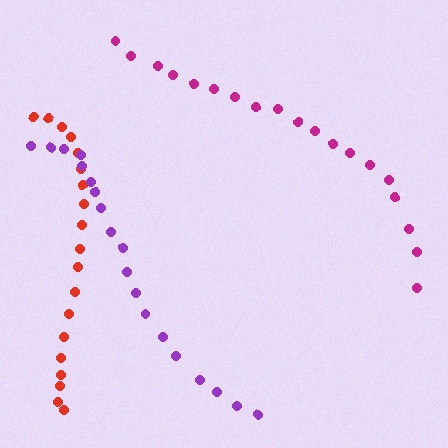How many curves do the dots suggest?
There are 3 distinct paths.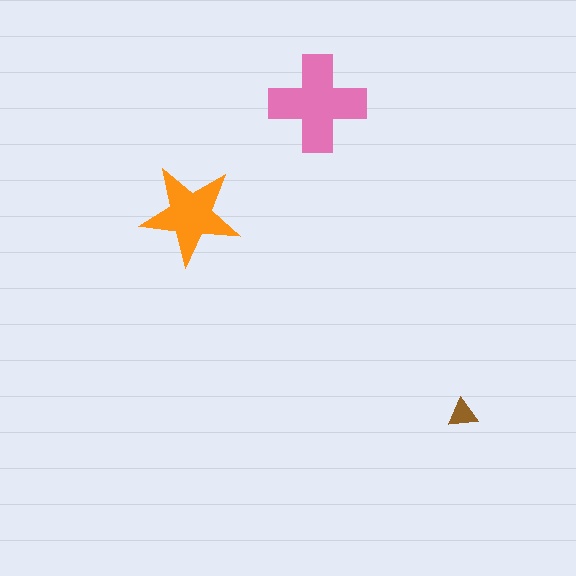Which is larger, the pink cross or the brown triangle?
The pink cross.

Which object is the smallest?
The brown triangle.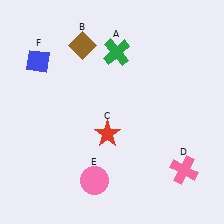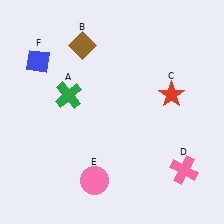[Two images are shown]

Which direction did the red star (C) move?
The red star (C) moved right.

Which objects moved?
The objects that moved are: the green cross (A), the red star (C).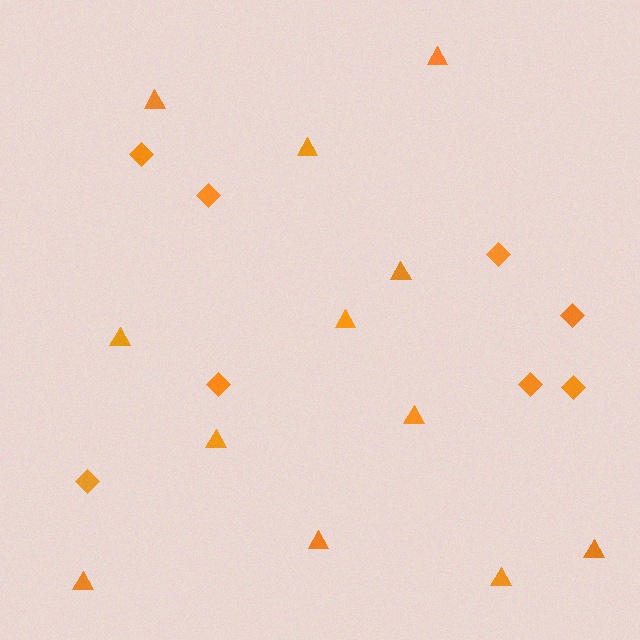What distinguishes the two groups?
There are 2 groups: one group of triangles (12) and one group of diamonds (8).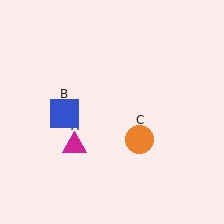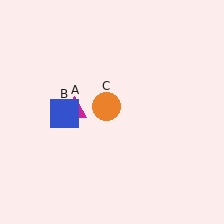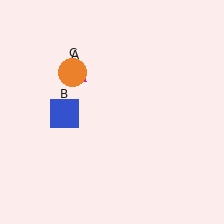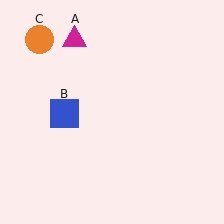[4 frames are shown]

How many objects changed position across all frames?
2 objects changed position: magenta triangle (object A), orange circle (object C).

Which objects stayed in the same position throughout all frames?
Blue square (object B) remained stationary.